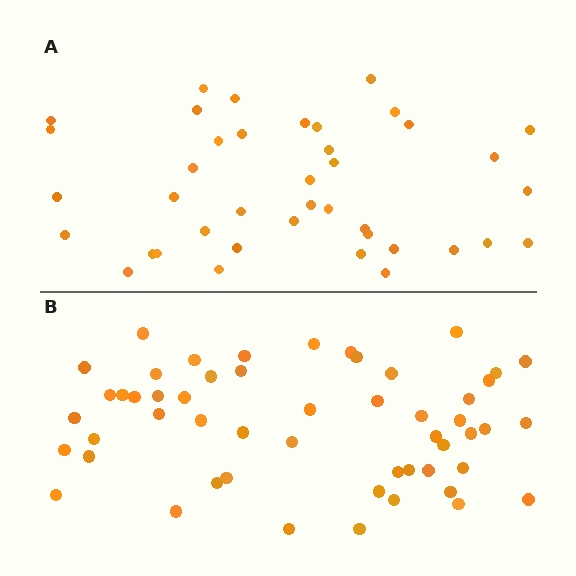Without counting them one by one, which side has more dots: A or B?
Region B (the bottom region) has more dots.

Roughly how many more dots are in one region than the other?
Region B has approximately 15 more dots than region A.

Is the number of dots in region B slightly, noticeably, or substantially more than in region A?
Region B has noticeably more, but not dramatically so. The ratio is roughly 1.3 to 1.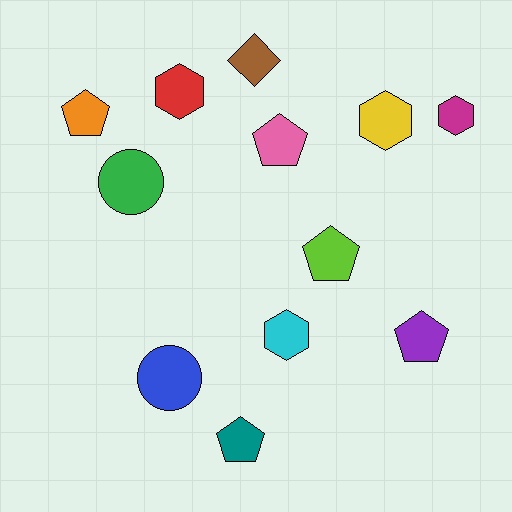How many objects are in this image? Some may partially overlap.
There are 12 objects.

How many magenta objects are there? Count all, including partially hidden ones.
There is 1 magenta object.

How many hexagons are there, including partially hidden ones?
There are 4 hexagons.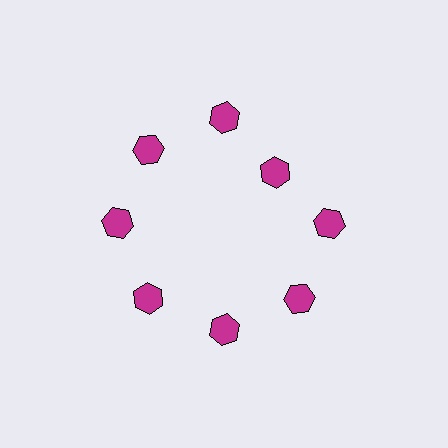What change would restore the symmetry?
The symmetry would be restored by moving it outward, back onto the ring so that all 8 hexagons sit at equal angles and equal distance from the center.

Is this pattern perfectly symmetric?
No. The 8 magenta hexagons are arranged in a ring, but one element near the 2 o'clock position is pulled inward toward the center, breaking the 8-fold rotational symmetry.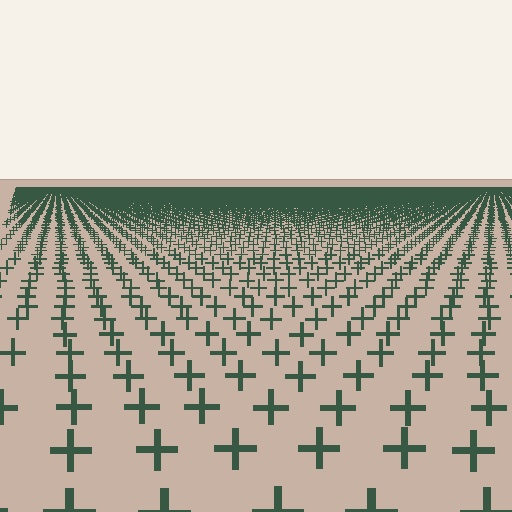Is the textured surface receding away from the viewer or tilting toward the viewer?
The surface is receding away from the viewer. Texture elements get smaller and denser toward the top.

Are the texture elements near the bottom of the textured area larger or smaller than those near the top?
Larger. Near the bottom, elements are closer to the viewer and appear at a bigger on-screen size.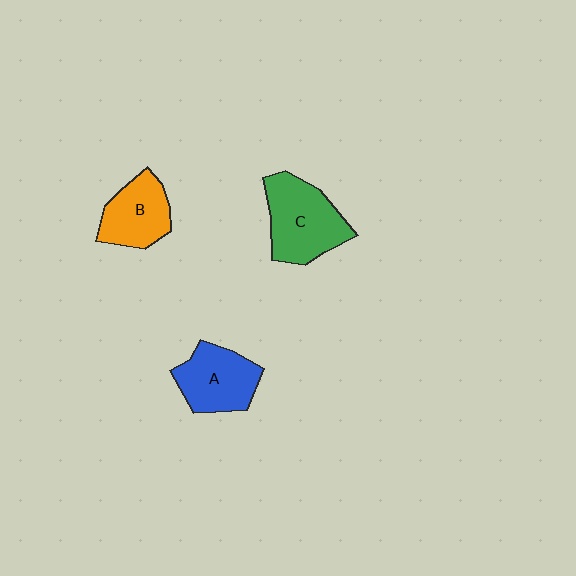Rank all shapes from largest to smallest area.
From largest to smallest: C (green), A (blue), B (orange).